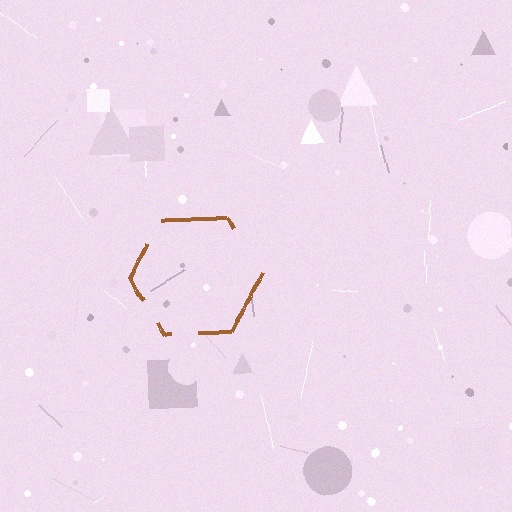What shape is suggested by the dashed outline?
The dashed outline suggests a hexagon.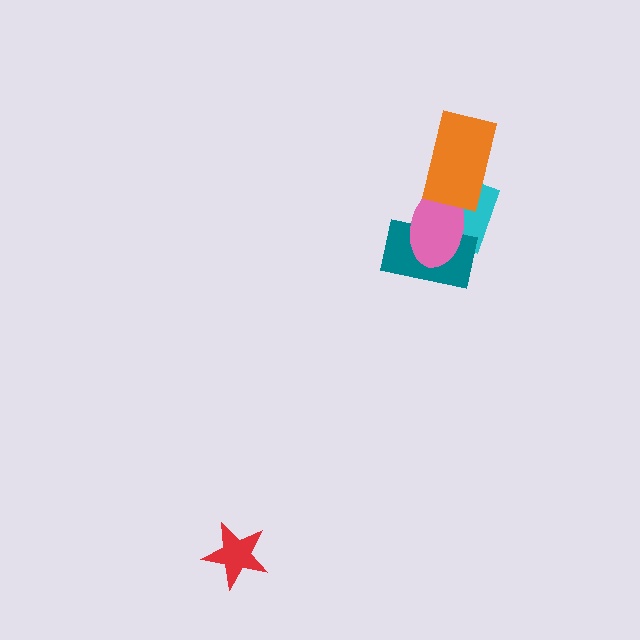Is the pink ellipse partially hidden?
Yes, it is partially covered by another shape.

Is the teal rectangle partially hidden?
Yes, it is partially covered by another shape.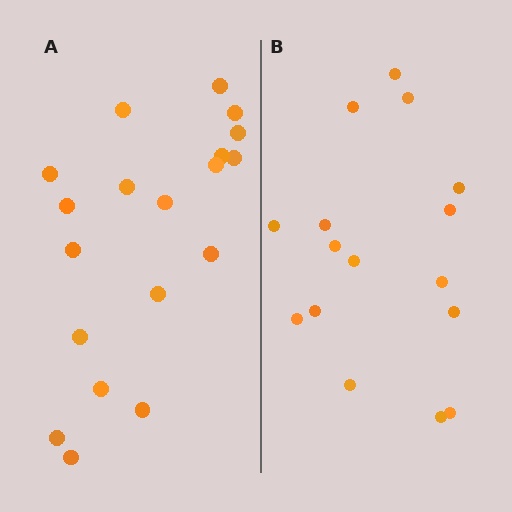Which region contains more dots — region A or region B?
Region A (the left region) has more dots.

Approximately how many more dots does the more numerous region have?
Region A has just a few more — roughly 2 or 3 more dots than region B.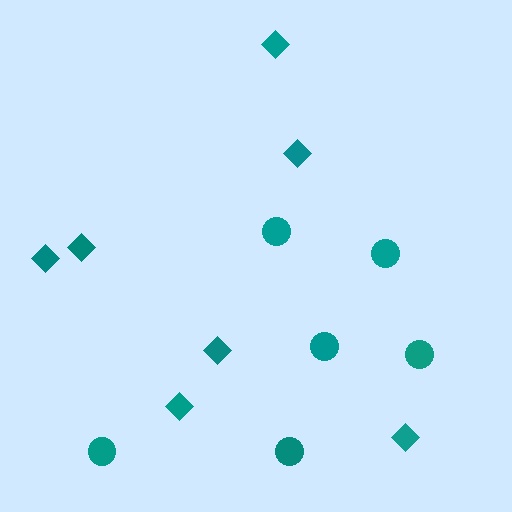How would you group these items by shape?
There are 2 groups: one group of circles (6) and one group of diamonds (7).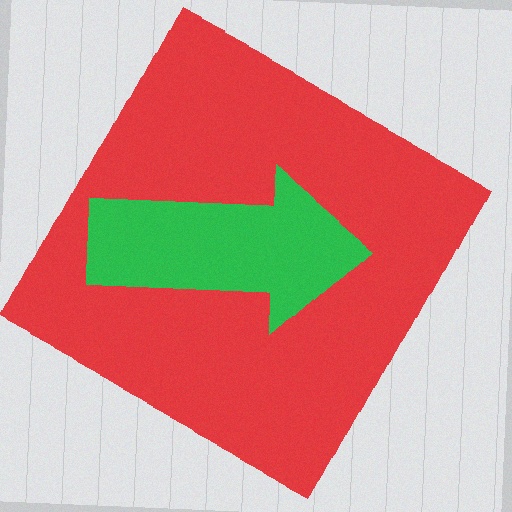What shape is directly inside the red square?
The green arrow.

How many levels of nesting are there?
2.